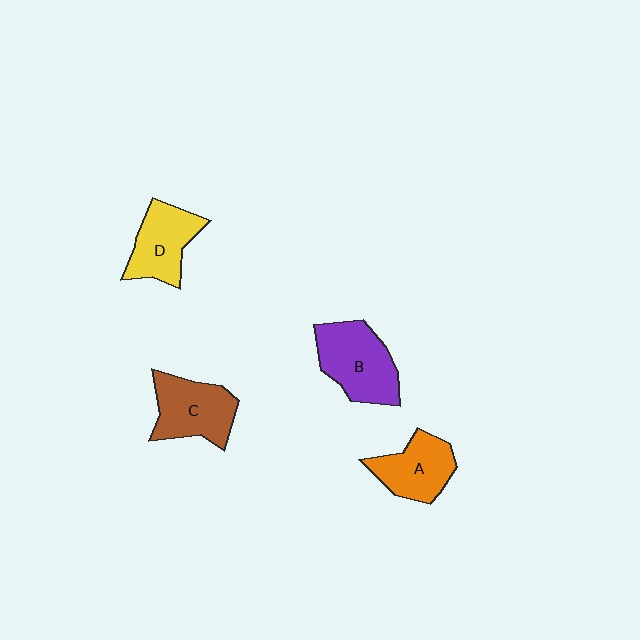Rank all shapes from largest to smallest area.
From largest to smallest: B (purple), C (brown), D (yellow), A (orange).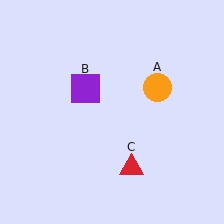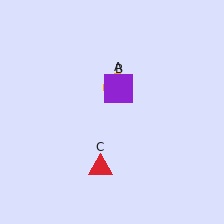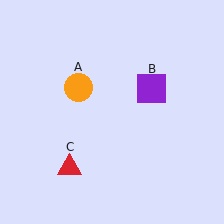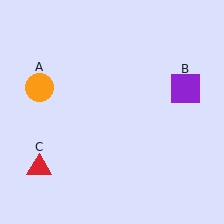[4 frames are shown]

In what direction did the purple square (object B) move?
The purple square (object B) moved right.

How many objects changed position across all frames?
3 objects changed position: orange circle (object A), purple square (object B), red triangle (object C).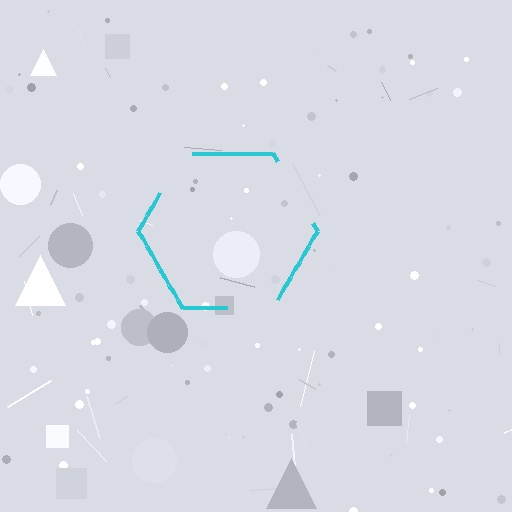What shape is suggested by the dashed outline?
The dashed outline suggests a hexagon.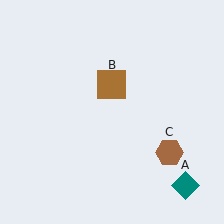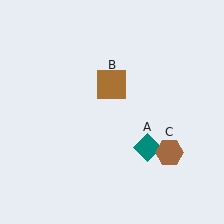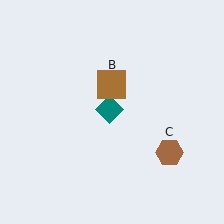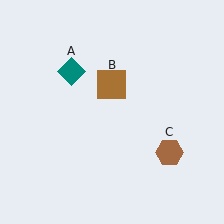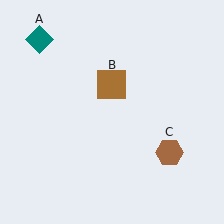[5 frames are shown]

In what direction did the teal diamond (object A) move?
The teal diamond (object A) moved up and to the left.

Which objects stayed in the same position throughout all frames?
Brown square (object B) and brown hexagon (object C) remained stationary.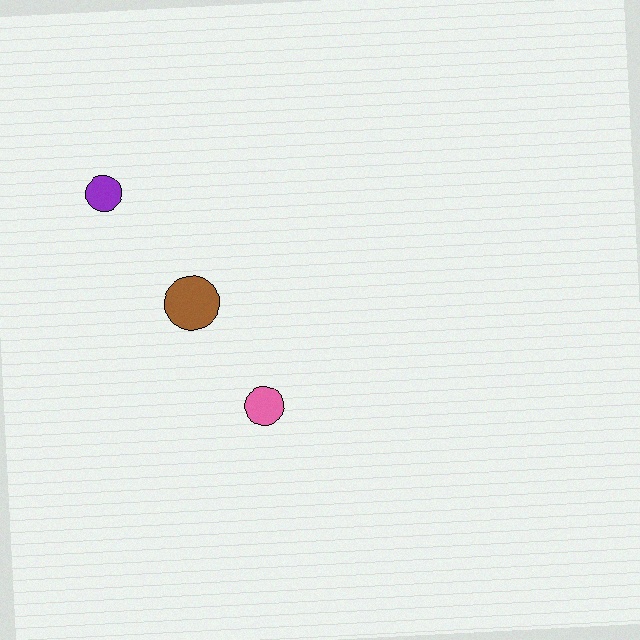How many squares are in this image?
There are no squares.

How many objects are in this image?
There are 3 objects.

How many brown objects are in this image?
There is 1 brown object.